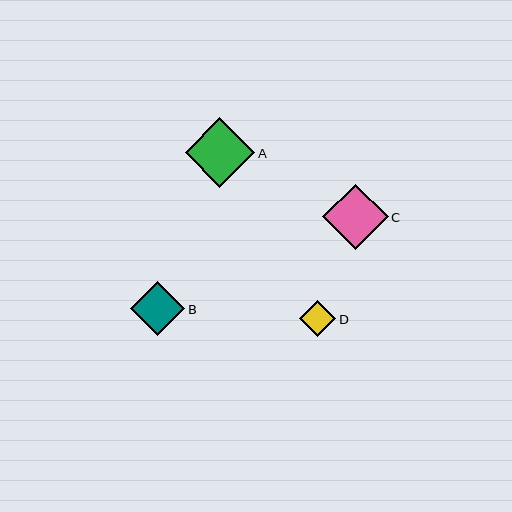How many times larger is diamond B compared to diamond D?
Diamond B is approximately 1.5 times the size of diamond D.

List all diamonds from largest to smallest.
From largest to smallest: A, C, B, D.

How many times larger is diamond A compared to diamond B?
Diamond A is approximately 1.3 times the size of diamond B.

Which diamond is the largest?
Diamond A is the largest with a size of approximately 69 pixels.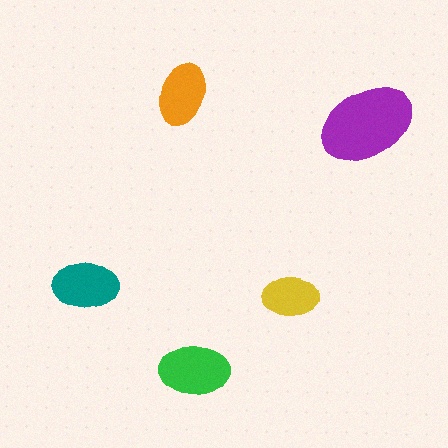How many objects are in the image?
There are 5 objects in the image.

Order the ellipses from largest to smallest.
the purple one, the green one, the teal one, the orange one, the yellow one.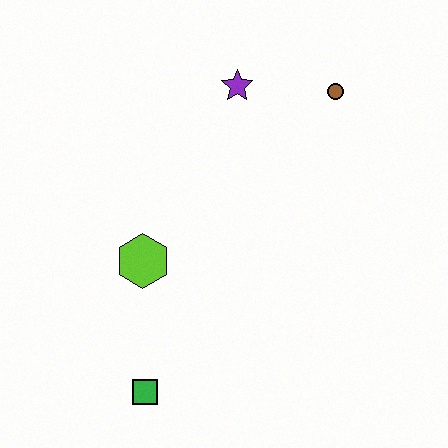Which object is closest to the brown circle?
The purple star is closest to the brown circle.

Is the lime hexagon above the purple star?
No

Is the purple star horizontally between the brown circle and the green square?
Yes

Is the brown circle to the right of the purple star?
Yes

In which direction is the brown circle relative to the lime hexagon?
The brown circle is to the right of the lime hexagon.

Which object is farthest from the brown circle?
The green square is farthest from the brown circle.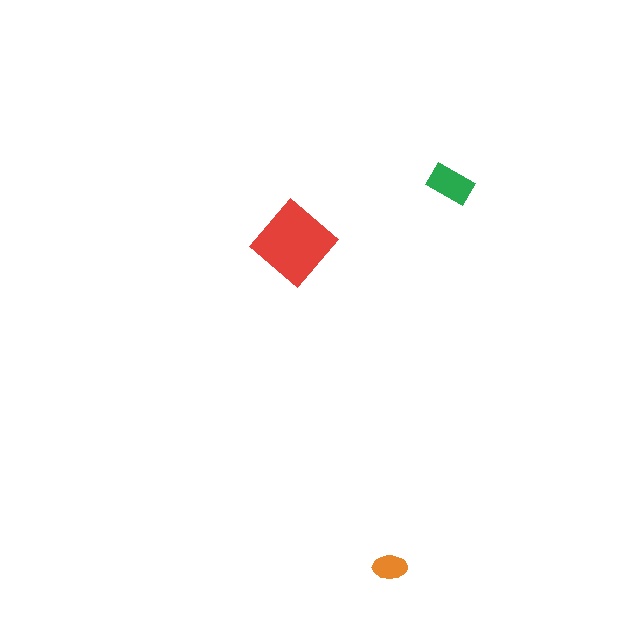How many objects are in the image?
There are 3 objects in the image.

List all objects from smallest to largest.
The orange ellipse, the green rectangle, the red diamond.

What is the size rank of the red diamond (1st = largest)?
1st.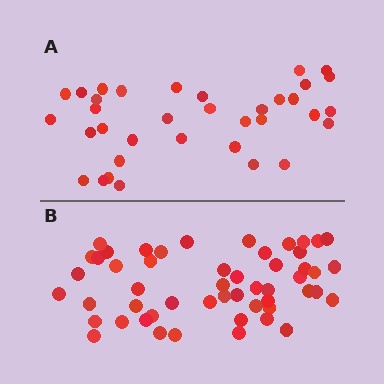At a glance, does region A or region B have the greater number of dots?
Region B (the bottom region) has more dots.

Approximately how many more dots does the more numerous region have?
Region B has approximately 15 more dots than region A.